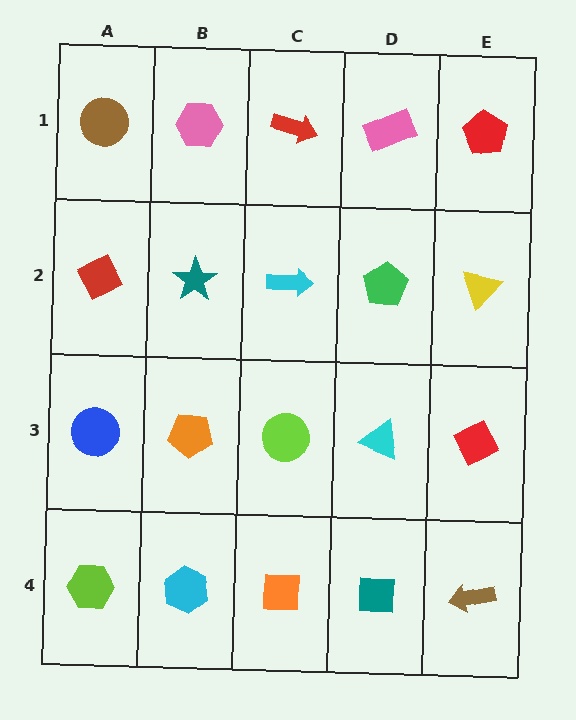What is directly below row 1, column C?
A cyan arrow.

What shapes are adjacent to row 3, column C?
A cyan arrow (row 2, column C), an orange square (row 4, column C), an orange pentagon (row 3, column B), a cyan triangle (row 3, column D).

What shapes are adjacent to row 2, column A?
A brown circle (row 1, column A), a blue circle (row 3, column A), a teal star (row 2, column B).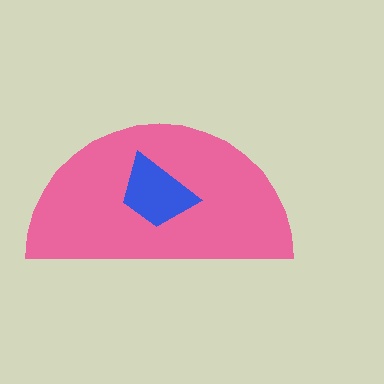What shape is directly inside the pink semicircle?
The blue trapezoid.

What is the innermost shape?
The blue trapezoid.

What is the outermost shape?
The pink semicircle.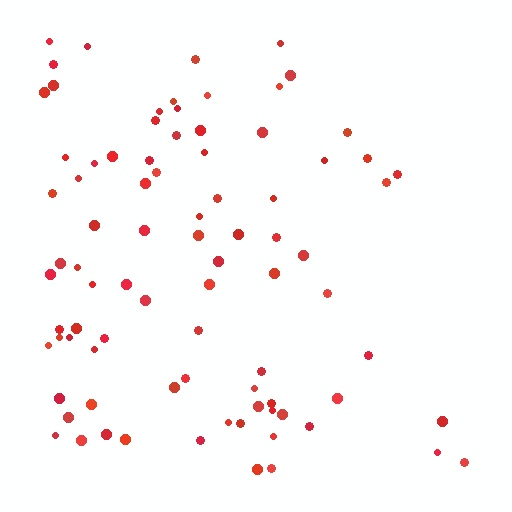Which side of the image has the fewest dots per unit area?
The right.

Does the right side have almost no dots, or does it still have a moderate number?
Still a moderate number, just noticeably fewer than the left.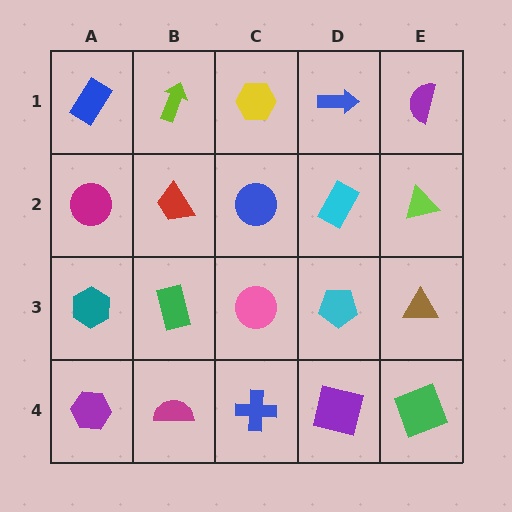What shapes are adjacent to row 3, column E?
A lime triangle (row 2, column E), a green square (row 4, column E), a cyan pentagon (row 3, column D).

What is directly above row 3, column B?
A red trapezoid.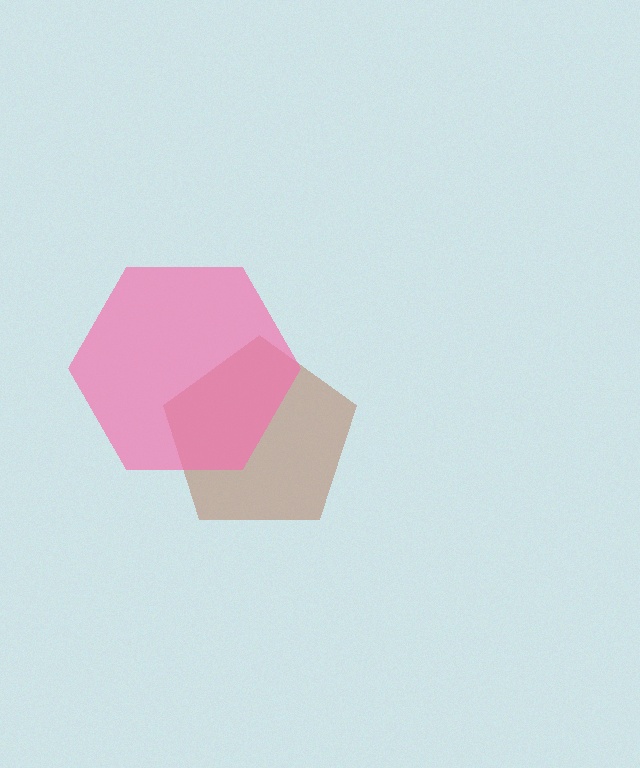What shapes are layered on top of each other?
The layered shapes are: a brown pentagon, a pink hexagon.